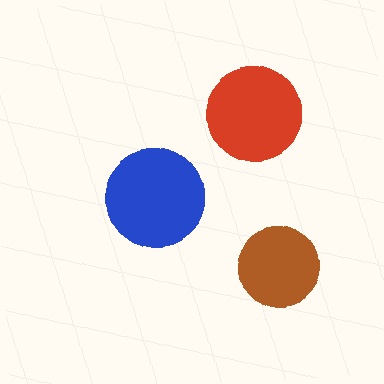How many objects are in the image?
There are 3 objects in the image.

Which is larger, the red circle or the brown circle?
The red one.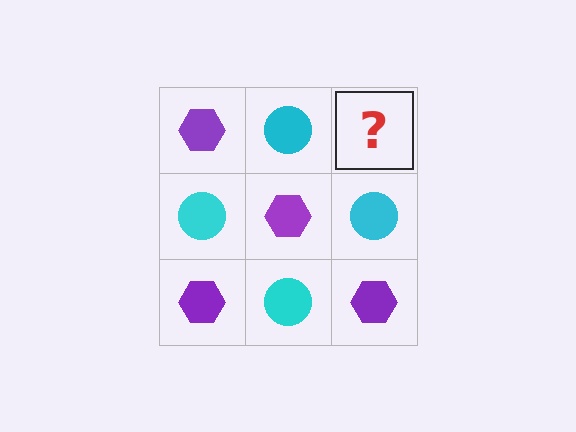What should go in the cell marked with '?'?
The missing cell should contain a purple hexagon.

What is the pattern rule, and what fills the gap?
The rule is that it alternates purple hexagon and cyan circle in a checkerboard pattern. The gap should be filled with a purple hexagon.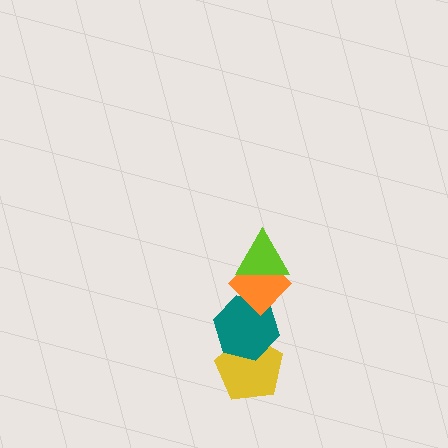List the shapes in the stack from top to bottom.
From top to bottom: the lime triangle, the orange diamond, the teal hexagon, the yellow pentagon.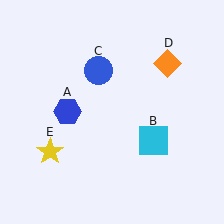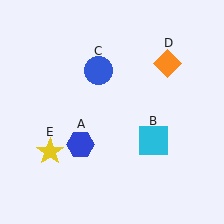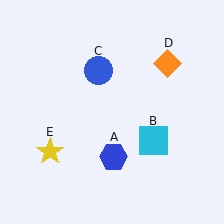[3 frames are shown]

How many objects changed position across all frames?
1 object changed position: blue hexagon (object A).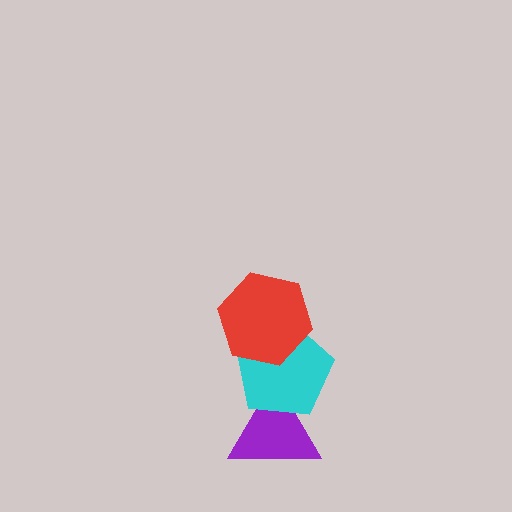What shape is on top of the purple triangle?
The cyan pentagon is on top of the purple triangle.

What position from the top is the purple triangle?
The purple triangle is 3rd from the top.